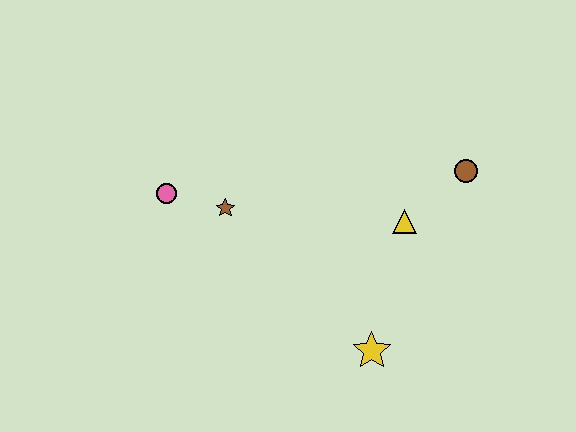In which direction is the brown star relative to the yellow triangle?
The brown star is to the left of the yellow triangle.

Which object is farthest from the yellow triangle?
The pink circle is farthest from the yellow triangle.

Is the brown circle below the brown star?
No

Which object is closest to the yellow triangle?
The brown circle is closest to the yellow triangle.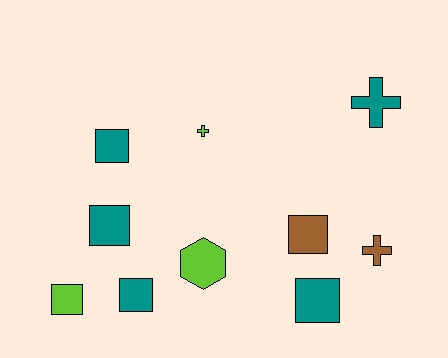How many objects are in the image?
There are 10 objects.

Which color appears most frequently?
Teal, with 5 objects.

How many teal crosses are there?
There is 1 teal cross.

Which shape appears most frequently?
Square, with 6 objects.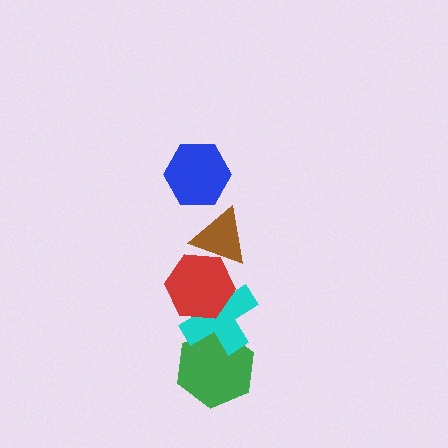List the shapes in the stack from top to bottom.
From top to bottom: the blue hexagon, the brown triangle, the red hexagon, the cyan cross, the green hexagon.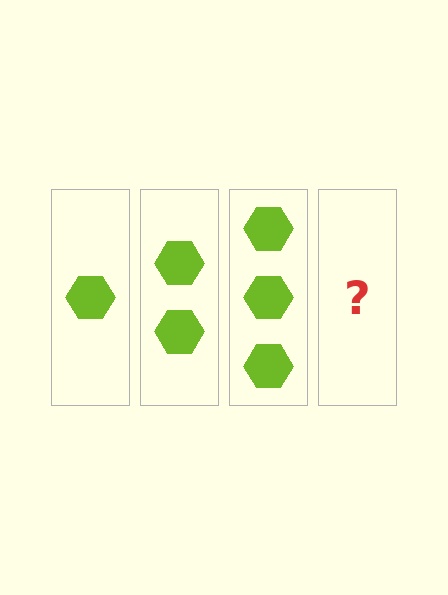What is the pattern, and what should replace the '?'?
The pattern is that each step adds one more hexagon. The '?' should be 4 hexagons.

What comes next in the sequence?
The next element should be 4 hexagons.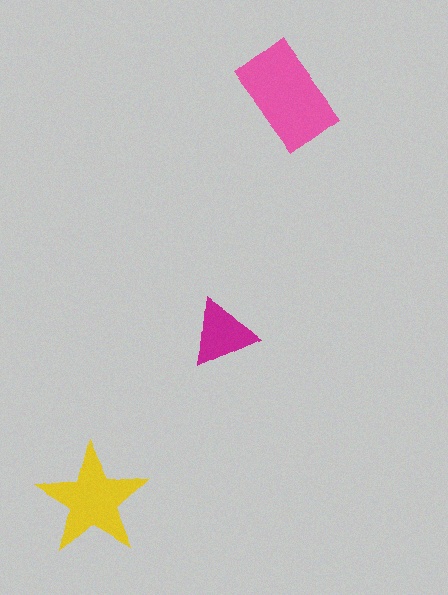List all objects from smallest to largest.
The magenta triangle, the yellow star, the pink rectangle.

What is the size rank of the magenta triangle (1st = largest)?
3rd.